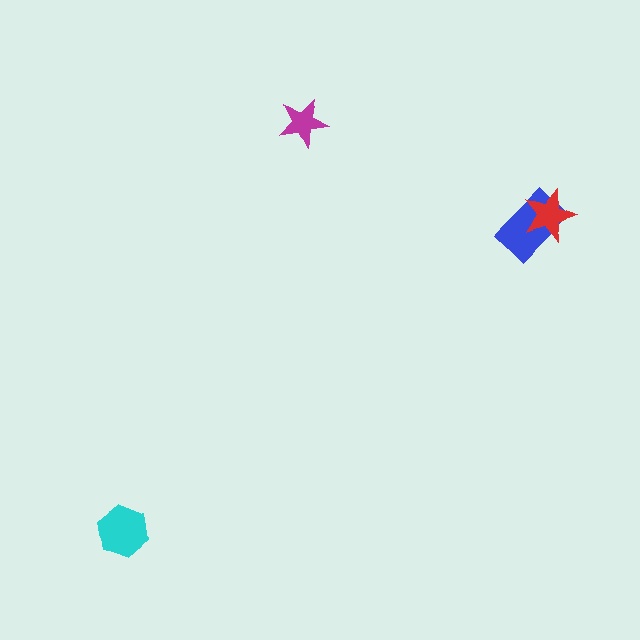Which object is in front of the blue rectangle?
The red star is in front of the blue rectangle.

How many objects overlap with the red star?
1 object overlaps with the red star.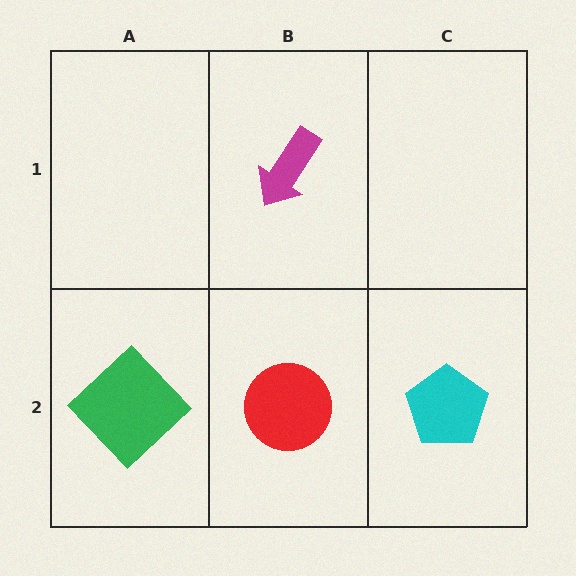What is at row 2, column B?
A red circle.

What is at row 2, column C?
A cyan pentagon.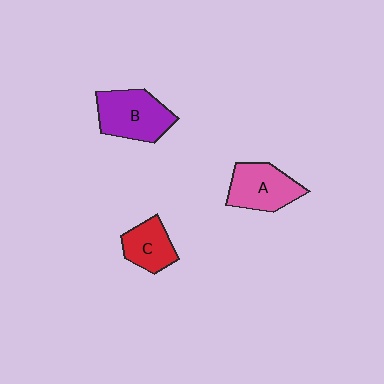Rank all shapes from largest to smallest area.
From largest to smallest: B (purple), A (pink), C (red).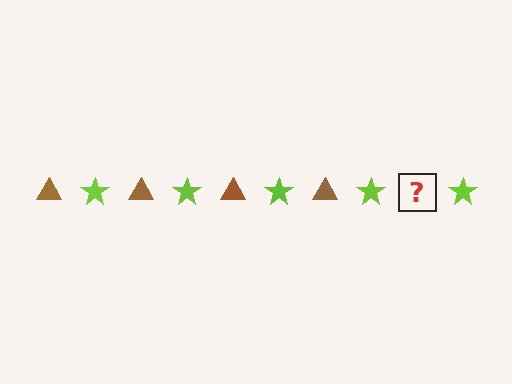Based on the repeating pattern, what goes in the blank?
The blank should be a brown triangle.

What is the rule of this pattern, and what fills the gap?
The rule is that the pattern alternates between brown triangle and lime star. The gap should be filled with a brown triangle.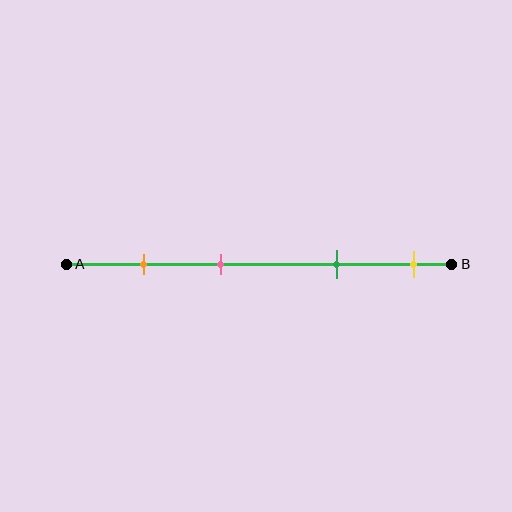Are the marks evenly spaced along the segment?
No, the marks are not evenly spaced.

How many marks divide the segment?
There are 4 marks dividing the segment.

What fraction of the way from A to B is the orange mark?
The orange mark is approximately 20% (0.2) of the way from A to B.